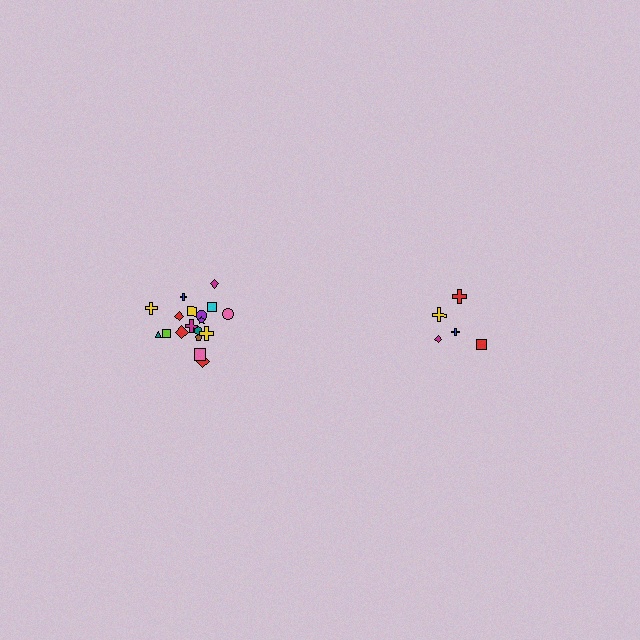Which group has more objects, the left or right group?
The left group.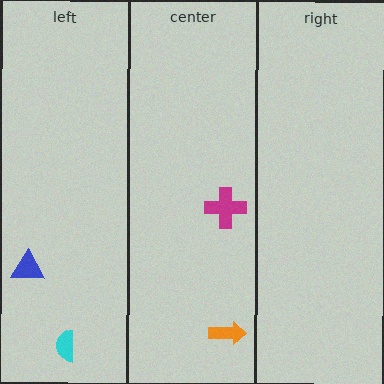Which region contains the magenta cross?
The center region.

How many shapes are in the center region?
2.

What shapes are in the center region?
The magenta cross, the orange arrow.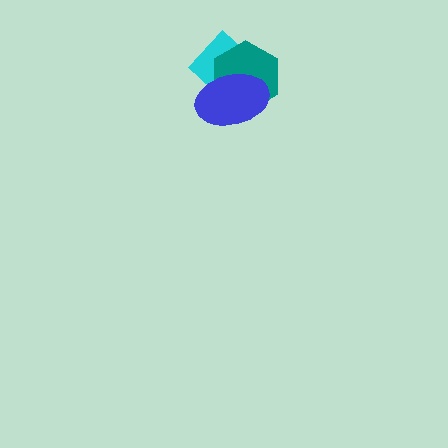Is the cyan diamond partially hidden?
Yes, it is partially covered by another shape.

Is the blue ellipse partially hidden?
No, no other shape covers it.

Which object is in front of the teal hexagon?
The blue ellipse is in front of the teal hexagon.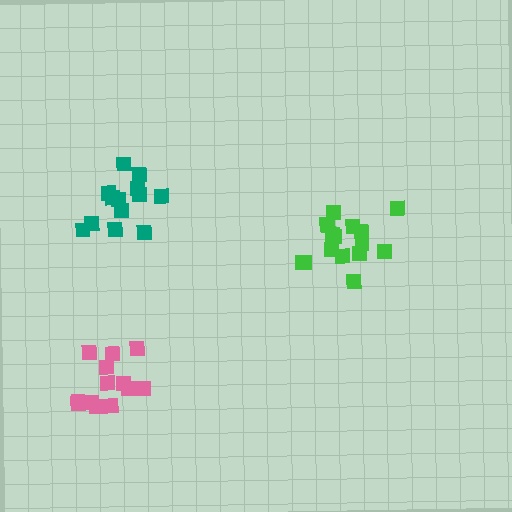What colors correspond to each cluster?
The clusters are colored: green, teal, pink.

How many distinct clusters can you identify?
There are 3 distinct clusters.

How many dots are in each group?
Group 1: 17 dots, Group 2: 13 dots, Group 3: 14 dots (44 total).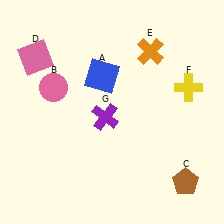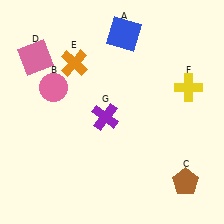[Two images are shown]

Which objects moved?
The objects that moved are: the blue square (A), the orange cross (E).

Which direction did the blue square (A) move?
The blue square (A) moved up.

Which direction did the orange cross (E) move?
The orange cross (E) moved left.